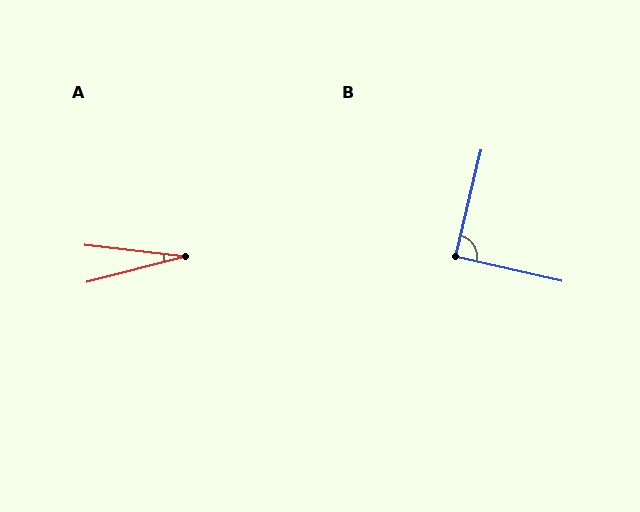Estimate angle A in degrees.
Approximately 21 degrees.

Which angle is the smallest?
A, at approximately 21 degrees.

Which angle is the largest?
B, at approximately 89 degrees.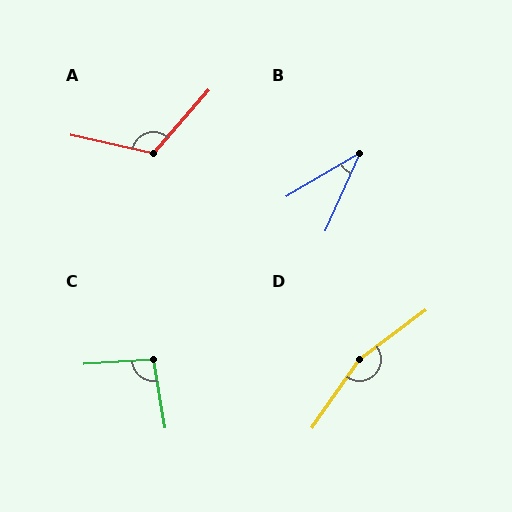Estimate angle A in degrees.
Approximately 118 degrees.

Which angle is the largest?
D, at approximately 162 degrees.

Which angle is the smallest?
B, at approximately 35 degrees.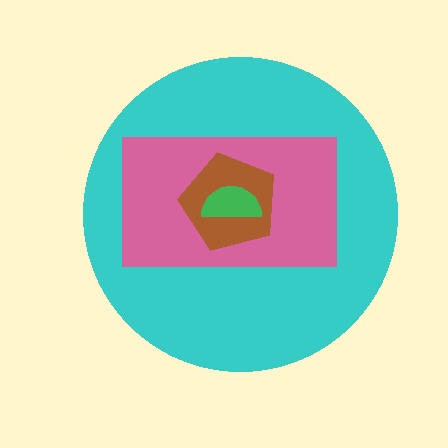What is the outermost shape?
The cyan circle.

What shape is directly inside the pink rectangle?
The brown pentagon.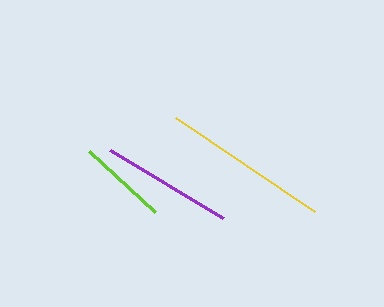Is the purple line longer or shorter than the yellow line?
The yellow line is longer than the purple line.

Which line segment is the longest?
The yellow line is the longest at approximately 168 pixels.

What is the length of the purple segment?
The purple segment is approximately 132 pixels long.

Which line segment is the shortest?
The lime line is the shortest at approximately 90 pixels.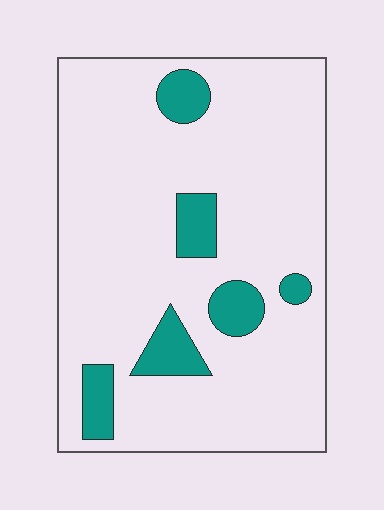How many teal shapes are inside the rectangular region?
6.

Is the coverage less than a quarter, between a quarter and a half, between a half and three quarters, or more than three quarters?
Less than a quarter.